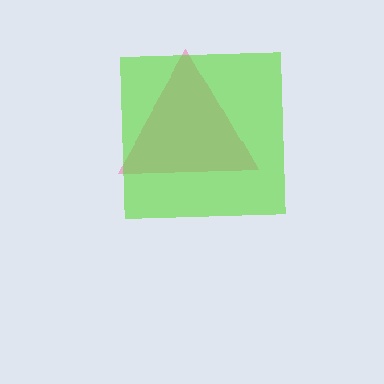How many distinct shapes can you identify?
There are 2 distinct shapes: a pink triangle, a lime square.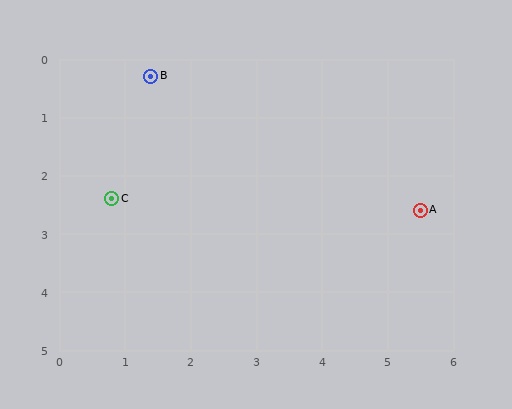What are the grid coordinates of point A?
Point A is at approximately (5.5, 2.6).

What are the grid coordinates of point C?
Point C is at approximately (0.8, 2.4).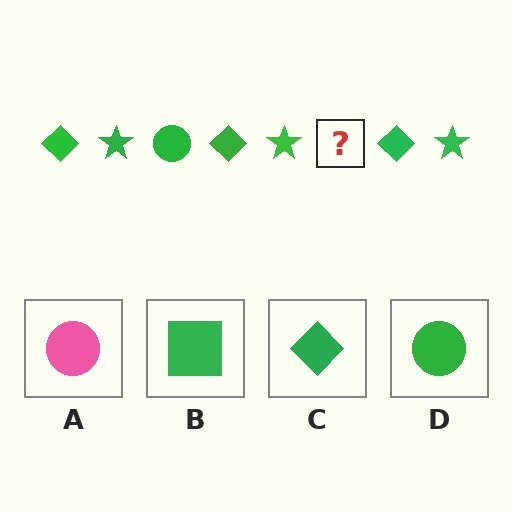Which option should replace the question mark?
Option D.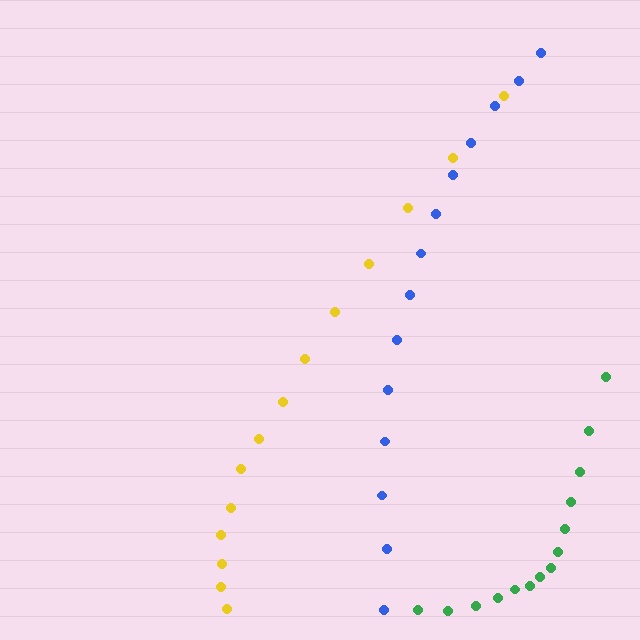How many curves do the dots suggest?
There are 3 distinct paths.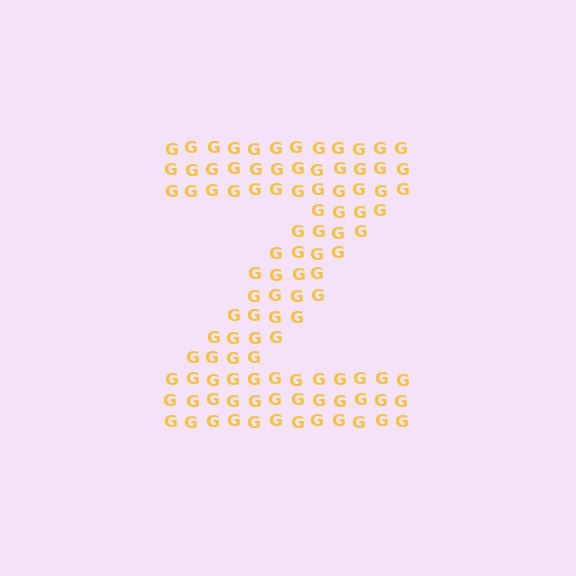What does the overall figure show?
The overall figure shows the letter Z.